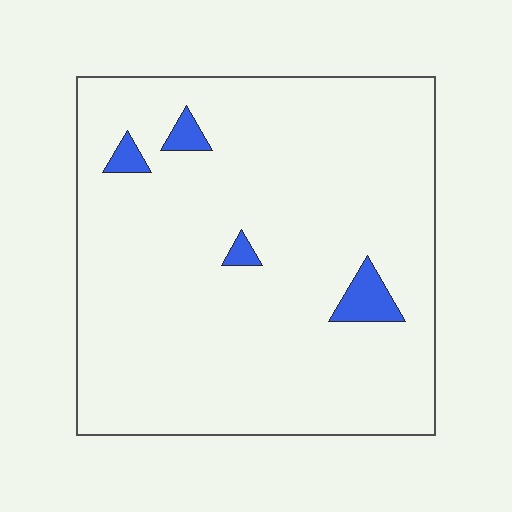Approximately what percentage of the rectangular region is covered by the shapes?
Approximately 5%.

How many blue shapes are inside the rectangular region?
4.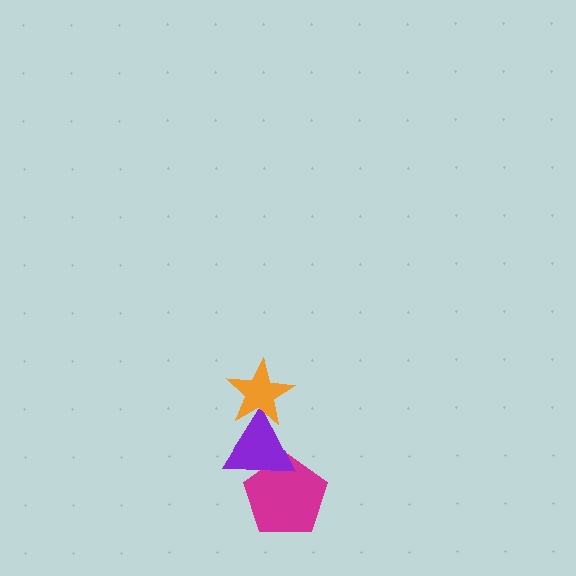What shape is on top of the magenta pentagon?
The purple triangle is on top of the magenta pentagon.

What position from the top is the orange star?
The orange star is 1st from the top.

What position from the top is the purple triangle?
The purple triangle is 2nd from the top.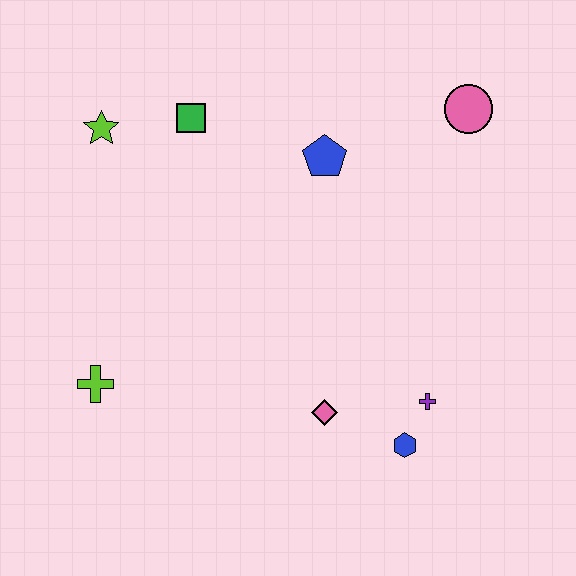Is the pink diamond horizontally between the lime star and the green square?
No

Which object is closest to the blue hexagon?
The purple cross is closest to the blue hexagon.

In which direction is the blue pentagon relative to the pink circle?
The blue pentagon is to the left of the pink circle.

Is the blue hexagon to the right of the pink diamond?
Yes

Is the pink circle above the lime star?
Yes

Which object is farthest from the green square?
The blue hexagon is farthest from the green square.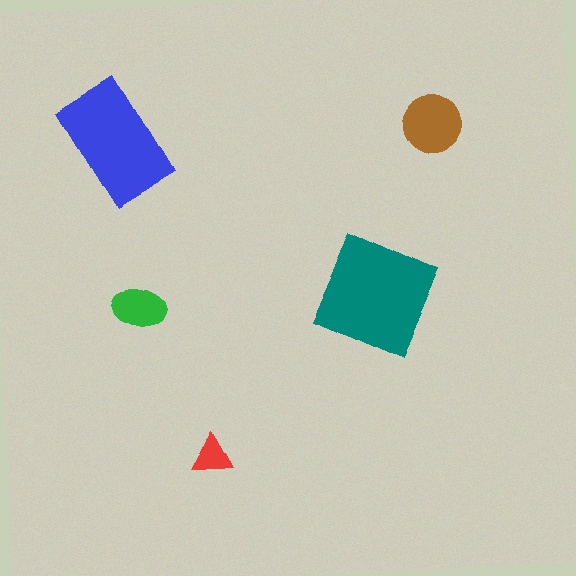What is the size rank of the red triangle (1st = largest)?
5th.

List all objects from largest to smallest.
The teal square, the blue rectangle, the brown circle, the green ellipse, the red triangle.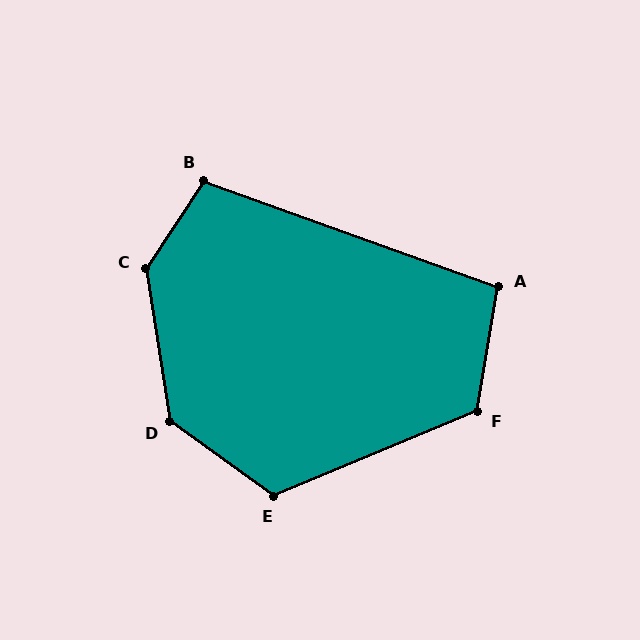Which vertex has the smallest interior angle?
A, at approximately 100 degrees.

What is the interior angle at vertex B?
Approximately 104 degrees (obtuse).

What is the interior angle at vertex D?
Approximately 134 degrees (obtuse).